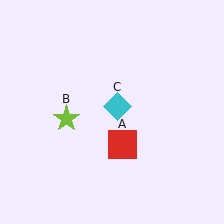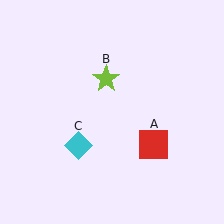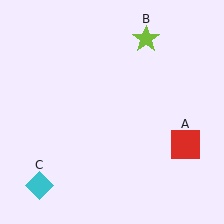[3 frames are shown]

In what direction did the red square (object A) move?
The red square (object A) moved right.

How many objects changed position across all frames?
3 objects changed position: red square (object A), lime star (object B), cyan diamond (object C).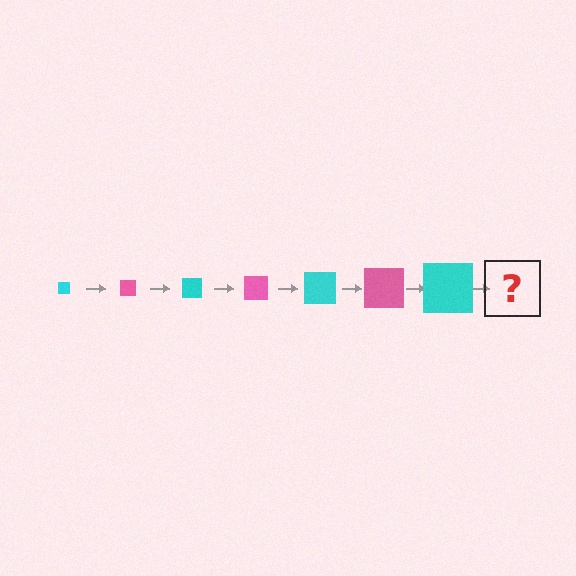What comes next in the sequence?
The next element should be a pink square, larger than the previous one.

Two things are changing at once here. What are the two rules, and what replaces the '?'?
The two rules are that the square grows larger each step and the color cycles through cyan and pink. The '?' should be a pink square, larger than the previous one.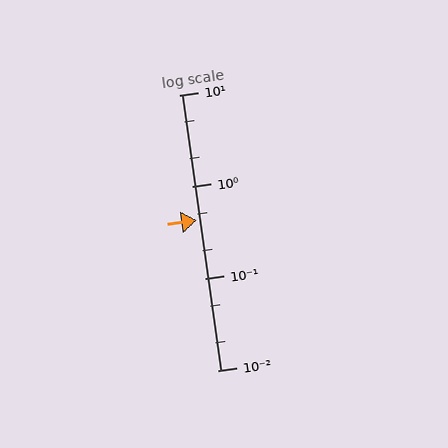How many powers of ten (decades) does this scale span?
The scale spans 3 decades, from 0.01 to 10.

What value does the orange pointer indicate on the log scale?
The pointer indicates approximately 0.43.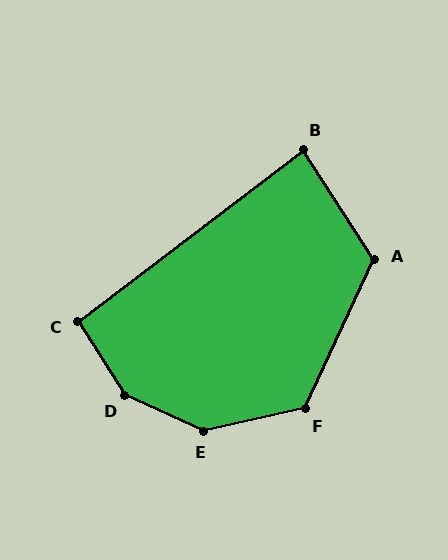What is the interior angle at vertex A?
Approximately 122 degrees (obtuse).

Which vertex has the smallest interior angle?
B, at approximately 86 degrees.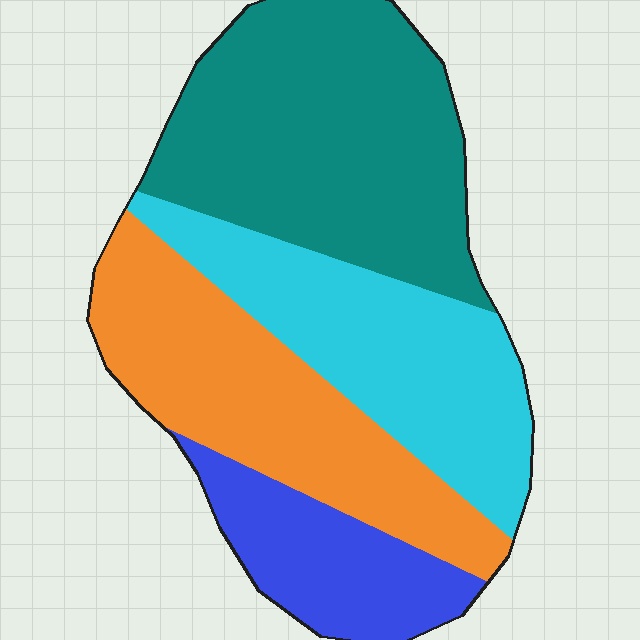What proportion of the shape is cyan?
Cyan covers around 25% of the shape.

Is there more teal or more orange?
Teal.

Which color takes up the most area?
Teal, at roughly 35%.